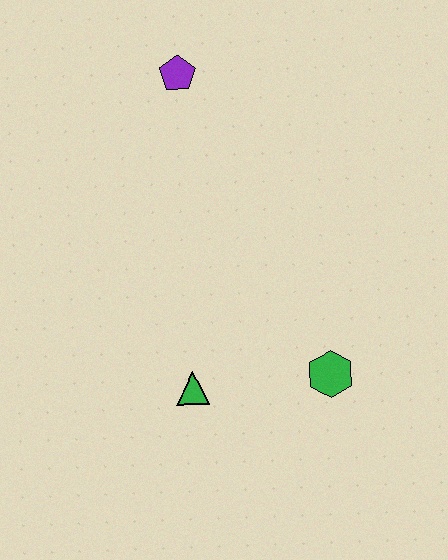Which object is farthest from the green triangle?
The purple pentagon is farthest from the green triangle.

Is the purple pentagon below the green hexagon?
No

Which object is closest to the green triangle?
The green hexagon is closest to the green triangle.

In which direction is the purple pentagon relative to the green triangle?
The purple pentagon is above the green triangle.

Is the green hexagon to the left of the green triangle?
No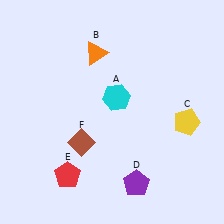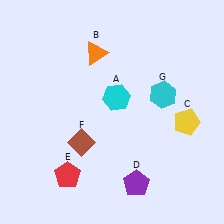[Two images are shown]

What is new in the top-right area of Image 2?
A cyan hexagon (G) was added in the top-right area of Image 2.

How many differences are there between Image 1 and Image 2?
There is 1 difference between the two images.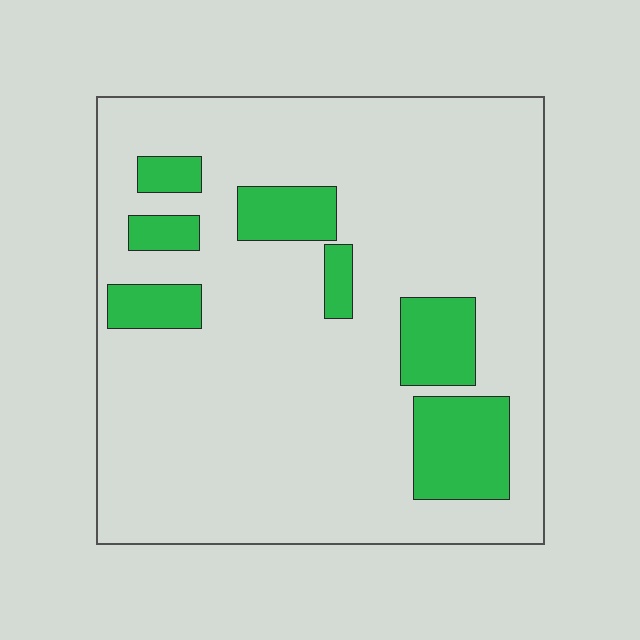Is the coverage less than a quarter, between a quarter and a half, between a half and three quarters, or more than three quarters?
Less than a quarter.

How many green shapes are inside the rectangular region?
7.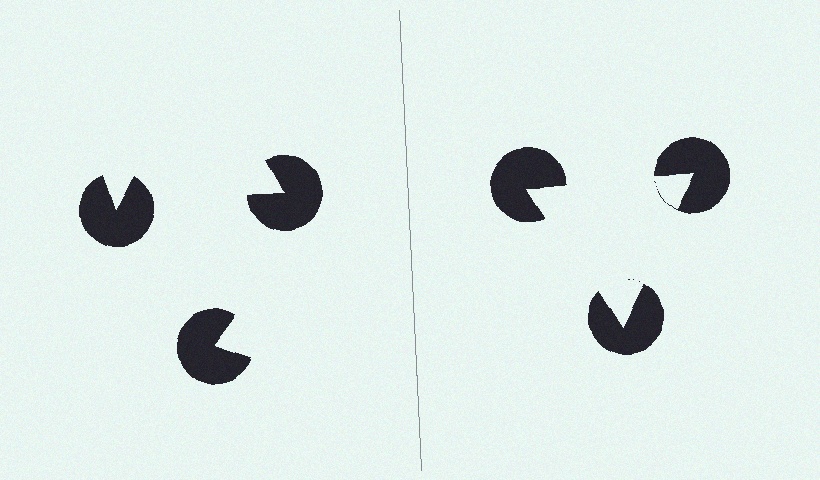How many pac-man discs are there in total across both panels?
6 — 3 on each side.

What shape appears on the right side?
An illusory triangle.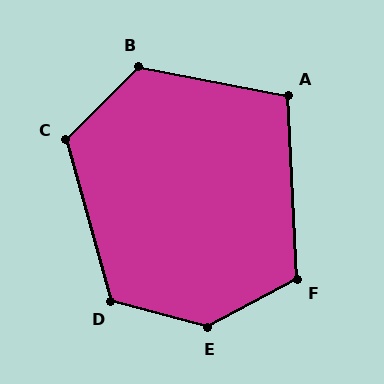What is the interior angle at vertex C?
Approximately 120 degrees (obtuse).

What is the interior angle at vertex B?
Approximately 124 degrees (obtuse).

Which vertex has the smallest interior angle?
A, at approximately 104 degrees.